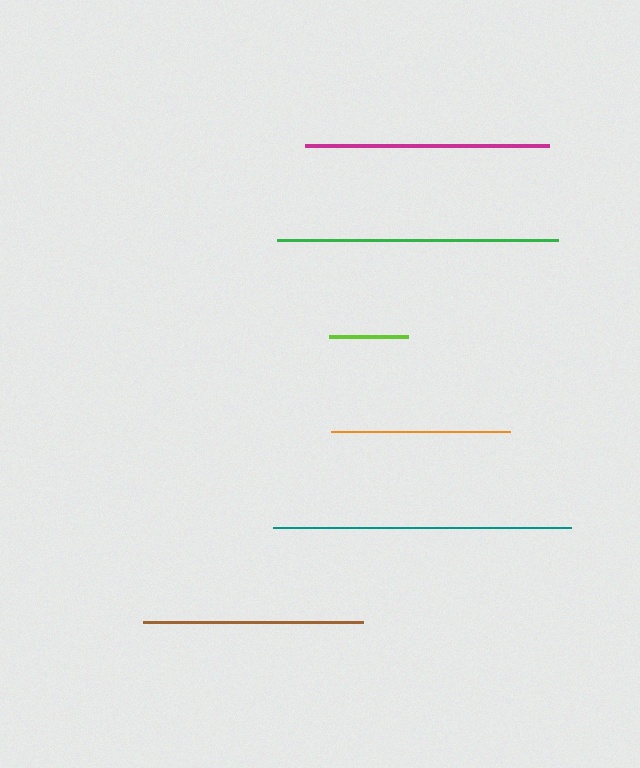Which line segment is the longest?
The teal line is the longest at approximately 298 pixels.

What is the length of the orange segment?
The orange segment is approximately 179 pixels long.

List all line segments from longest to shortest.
From longest to shortest: teal, green, magenta, brown, orange, lime.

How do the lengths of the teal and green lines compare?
The teal and green lines are approximately the same length.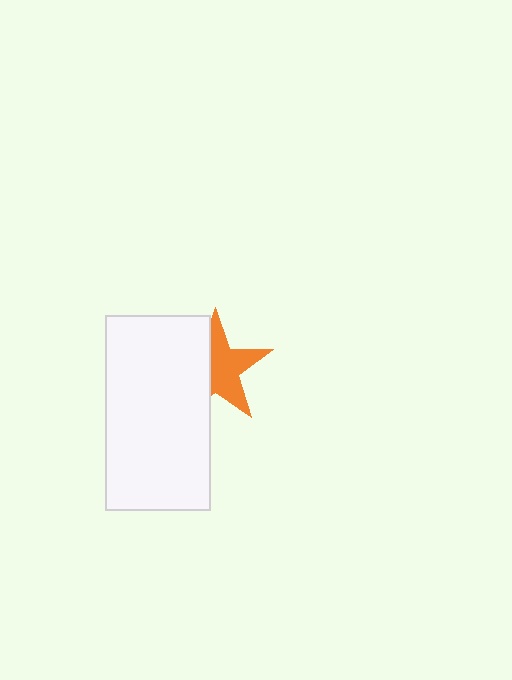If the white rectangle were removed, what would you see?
You would see the complete orange star.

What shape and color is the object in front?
The object in front is a white rectangle.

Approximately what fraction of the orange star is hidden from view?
Roughly 43% of the orange star is hidden behind the white rectangle.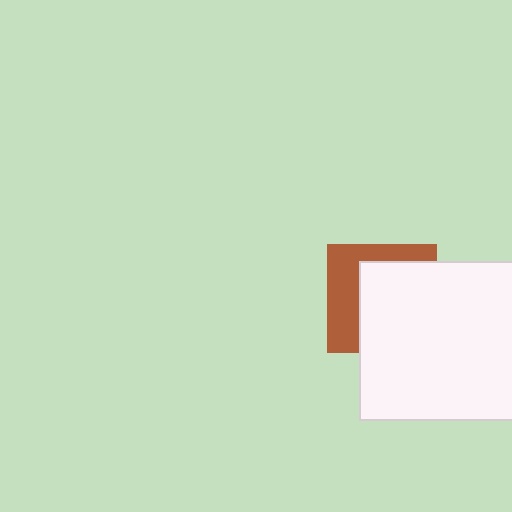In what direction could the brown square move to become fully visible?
The brown square could move toward the upper-left. That would shift it out from behind the white square entirely.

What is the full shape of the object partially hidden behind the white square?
The partially hidden object is a brown square.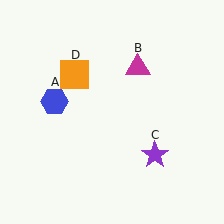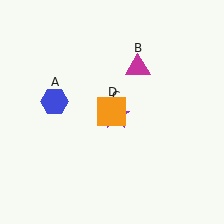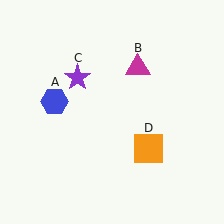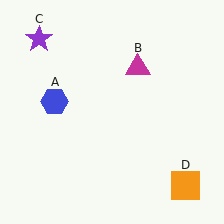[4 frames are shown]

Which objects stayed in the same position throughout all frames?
Blue hexagon (object A) and magenta triangle (object B) remained stationary.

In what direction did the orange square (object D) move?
The orange square (object D) moved down and to the right.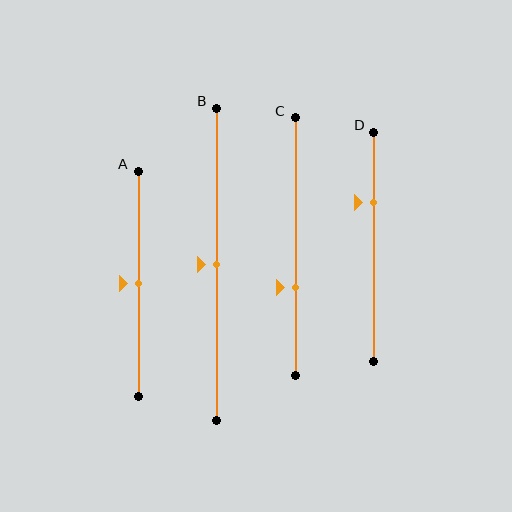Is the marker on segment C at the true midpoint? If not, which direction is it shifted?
No, the marker on segment C is shifted downward by about 16% of the segment length.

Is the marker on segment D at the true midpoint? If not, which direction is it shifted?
No, the marker on segment D is shifted upward by about 19% of the segment length.